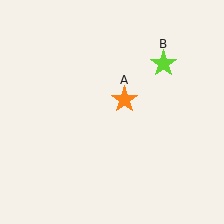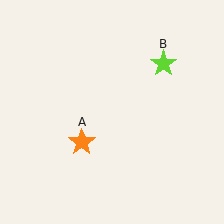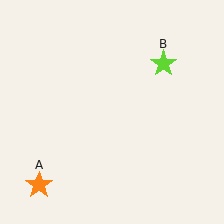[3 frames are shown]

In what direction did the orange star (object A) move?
The orange star (object A) moved down and to the left.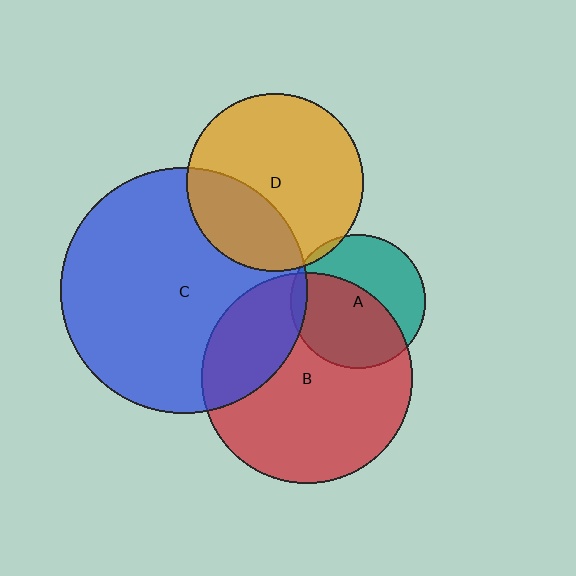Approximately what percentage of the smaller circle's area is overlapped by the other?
Approximately 25%.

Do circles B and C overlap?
Yes.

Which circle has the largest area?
Circle C (blue).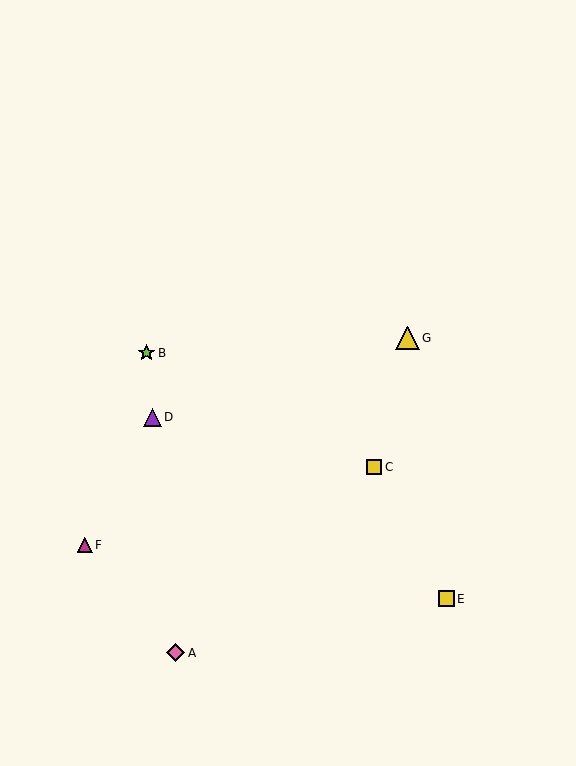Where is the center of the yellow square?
The center of the yellow square is at (446, 599).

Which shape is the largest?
The yellow triangle (labeled G) is the largest.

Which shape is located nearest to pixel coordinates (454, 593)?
The yellow square (labeled E) at (446, 599) is nearest to that location.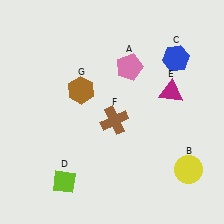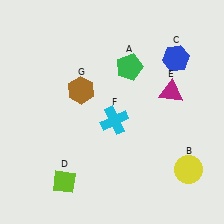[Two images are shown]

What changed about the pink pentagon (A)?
In Image 1, A is pink. In Image 2, it changed to green.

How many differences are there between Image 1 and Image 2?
There are 2 differences between the two images.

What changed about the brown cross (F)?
In Image 1, F is brown. In Image 2, it changed to cyan.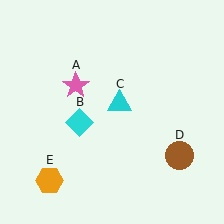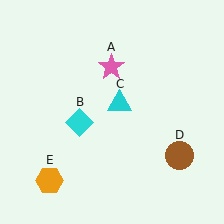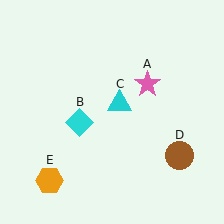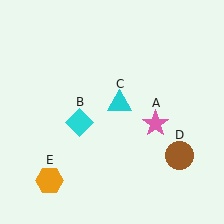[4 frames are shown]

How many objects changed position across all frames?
1 object changed position: pink star (object A).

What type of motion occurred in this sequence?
The pink star (object A) rotated clockwise around the center of the scene.